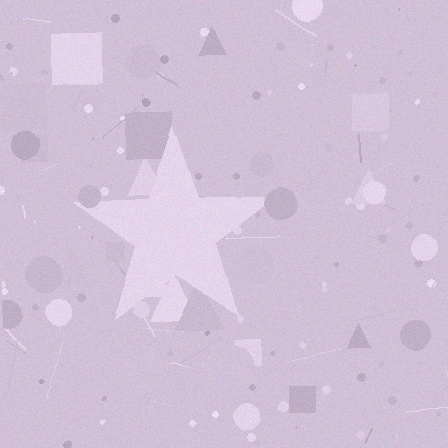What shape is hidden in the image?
A star is hidden in the image.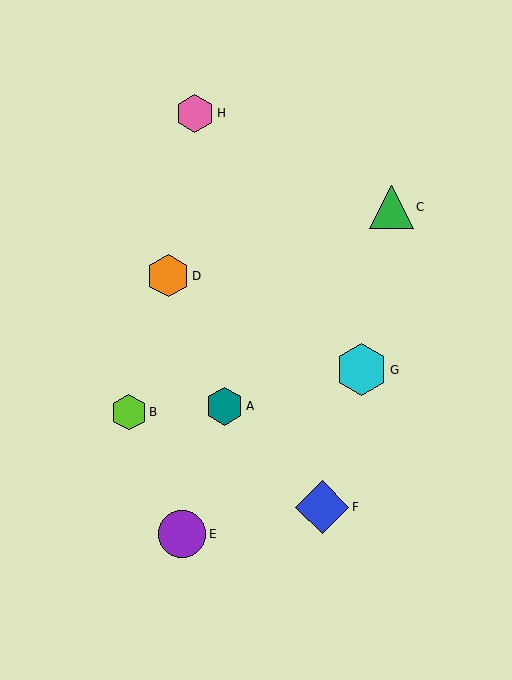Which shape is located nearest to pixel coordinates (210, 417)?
The teal hexagon (labeled A) at (225, 406) is nearest to that location.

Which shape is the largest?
The blue diamond (labeled F) is the largest.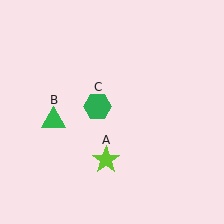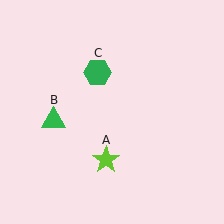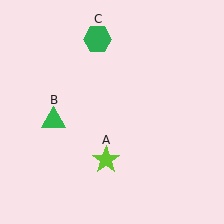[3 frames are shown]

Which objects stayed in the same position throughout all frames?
Lime star (object A) and green triangle (object B) remained stationary.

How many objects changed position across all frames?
1 object changed position: green hexagon (object C).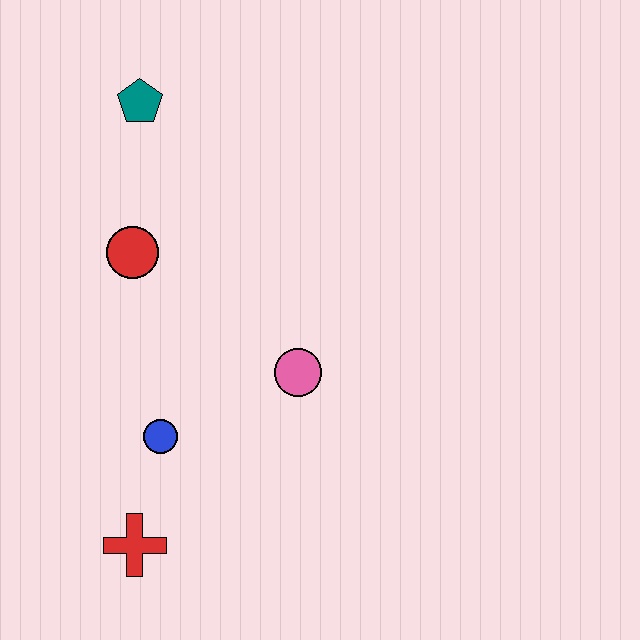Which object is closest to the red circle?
The teal pentagon is closest to the red circle.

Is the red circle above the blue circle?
Yes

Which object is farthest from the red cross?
The teal pentagon is farthest from the red cross.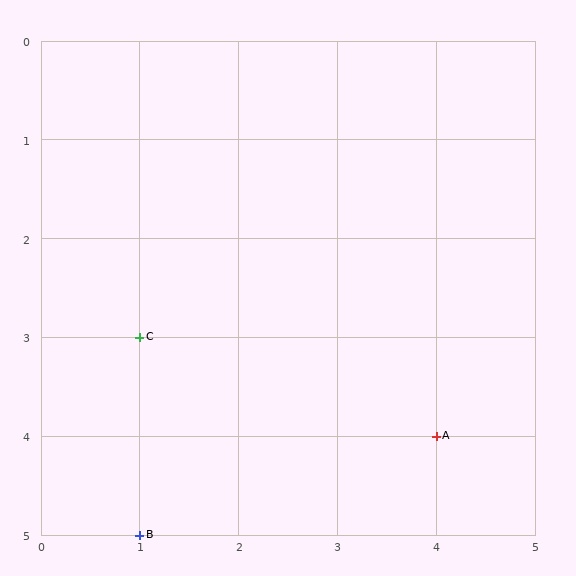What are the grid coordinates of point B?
Point B is at grid coordinates (1, 5).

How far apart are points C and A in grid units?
Points C and A are 3 columns and 1 row apart (about 3.2 grid units diagonally).